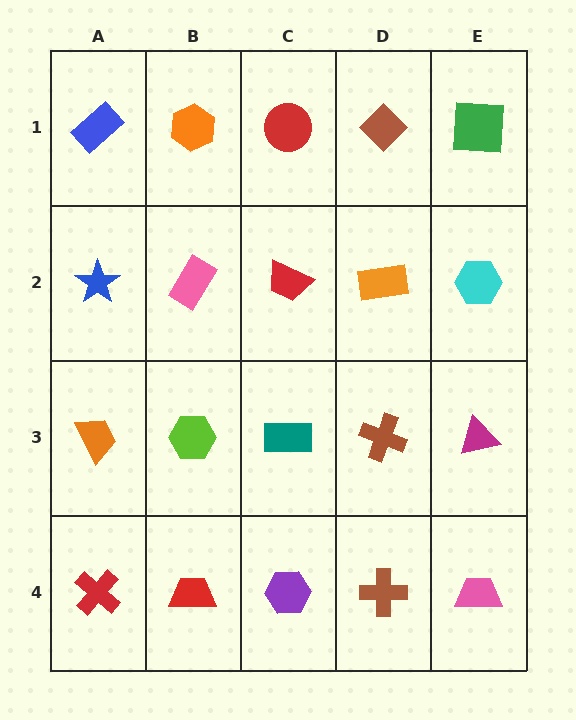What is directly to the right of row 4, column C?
A brown cross.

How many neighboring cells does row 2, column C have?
4.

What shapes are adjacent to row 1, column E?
A cyan hexagon (row 2, column E), a brown diamond (row 1, column D).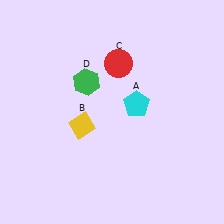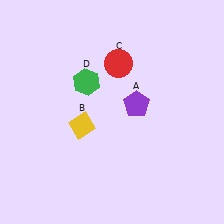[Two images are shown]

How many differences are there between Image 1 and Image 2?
There is 1 difference between the two images.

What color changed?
The pentagon (A) changed from cyan in Image 1 to purple in Image 2.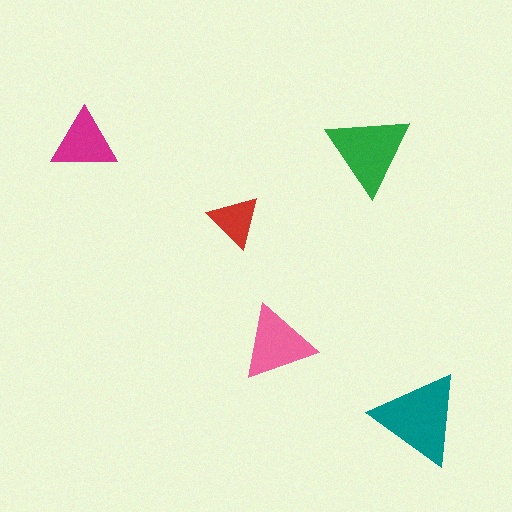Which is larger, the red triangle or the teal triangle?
The teal one.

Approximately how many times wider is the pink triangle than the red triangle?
About 1.5 times wider.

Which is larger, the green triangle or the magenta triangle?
The green one.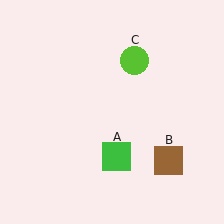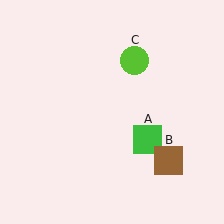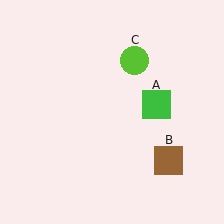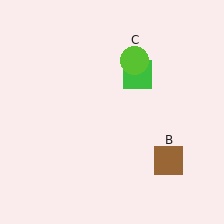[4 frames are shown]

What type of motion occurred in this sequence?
The green square (object A) rotated counterclockwise around the center of the scene.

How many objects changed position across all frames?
1 object changed position: green square (object A).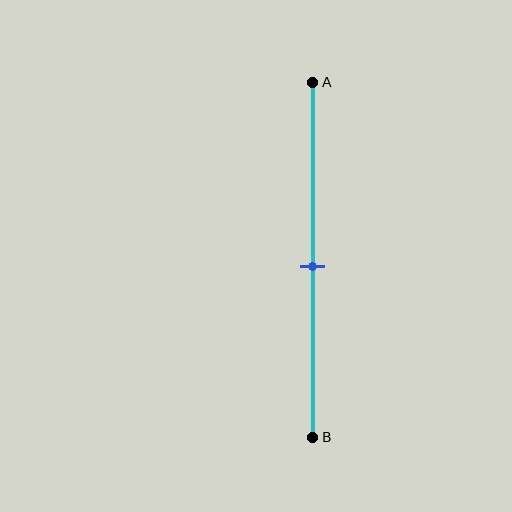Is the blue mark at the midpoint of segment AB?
Yes, the mark is approximately at the midpoint.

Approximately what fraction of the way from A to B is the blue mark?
The blue mark is approximately 50% of the way from A to B.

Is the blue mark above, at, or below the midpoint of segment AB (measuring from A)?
The blue mark is approximately at the midpoint of segment AB.